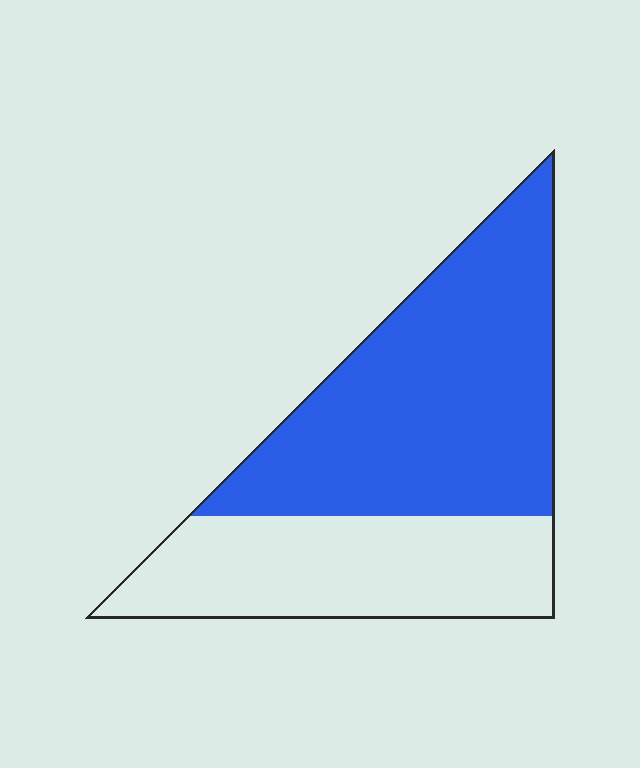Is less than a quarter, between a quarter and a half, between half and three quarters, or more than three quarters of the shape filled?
Between half and three quarters.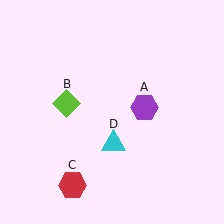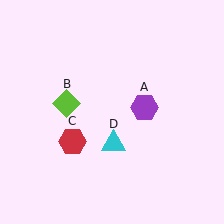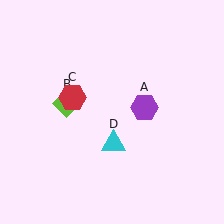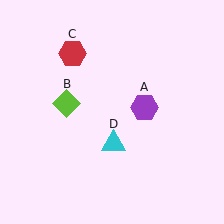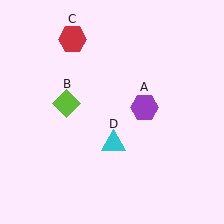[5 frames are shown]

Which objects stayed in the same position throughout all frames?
Purple hexagon (object A) and lime diamond (object B) and cyan triangle (object D) remained stationary.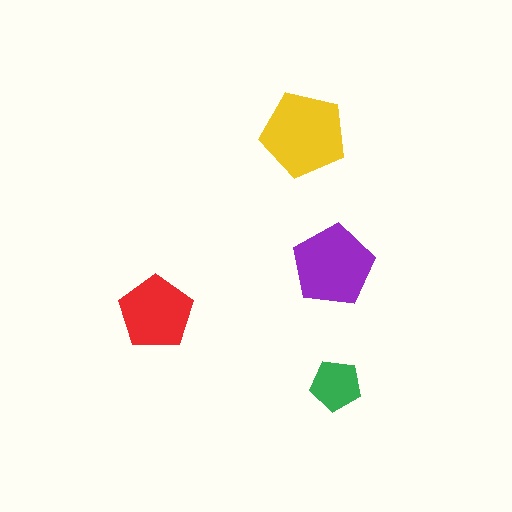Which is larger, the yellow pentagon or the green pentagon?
The yellow one.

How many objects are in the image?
There are 4 objects in the image.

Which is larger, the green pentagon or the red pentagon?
The red one.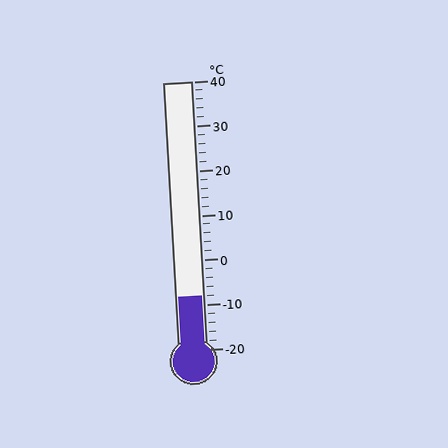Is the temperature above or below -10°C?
The temperature is above -10°C.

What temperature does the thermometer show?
The thermometer shows approximately -8°C.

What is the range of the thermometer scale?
The thermometer scale ranges from -20°C to 40°C.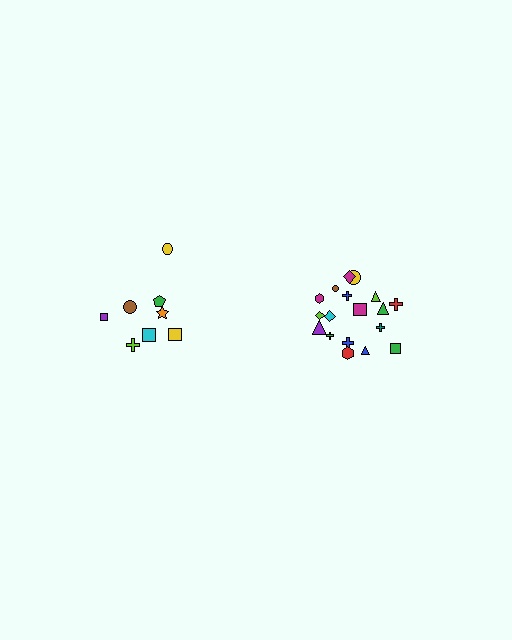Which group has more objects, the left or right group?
The right group.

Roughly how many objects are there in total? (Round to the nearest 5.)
Roughly 25 objects in total.